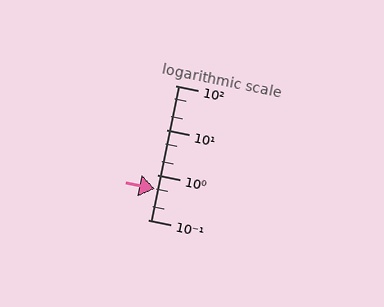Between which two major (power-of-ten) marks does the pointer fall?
The pointer is between 0.1 and 1.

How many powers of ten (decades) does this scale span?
The scale spans 3 decades, from 0.1 to 100.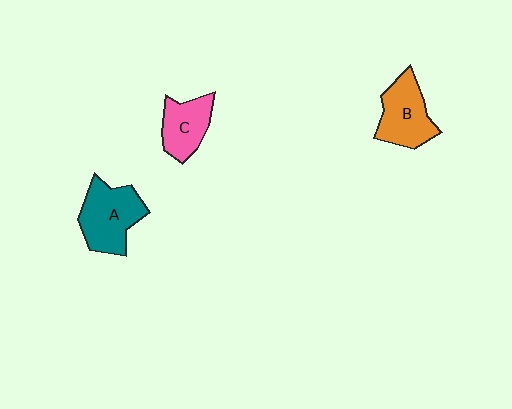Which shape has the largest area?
Shape A (teal).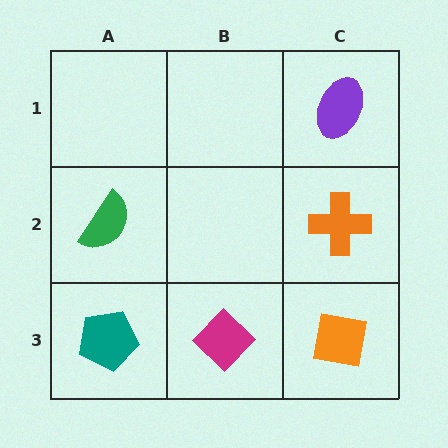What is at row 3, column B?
A magenta diamond.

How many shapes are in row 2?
2 shapes.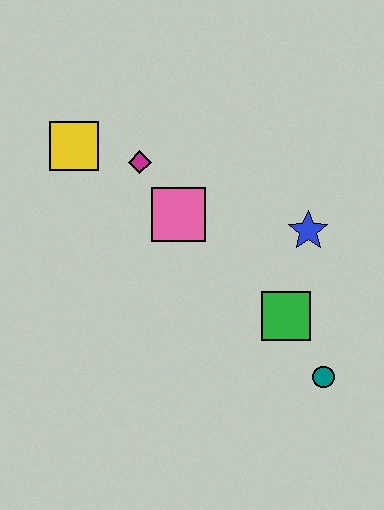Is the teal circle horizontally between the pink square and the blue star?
No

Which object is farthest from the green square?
The yellow square is farthest from the green square.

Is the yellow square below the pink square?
No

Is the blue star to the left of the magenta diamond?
No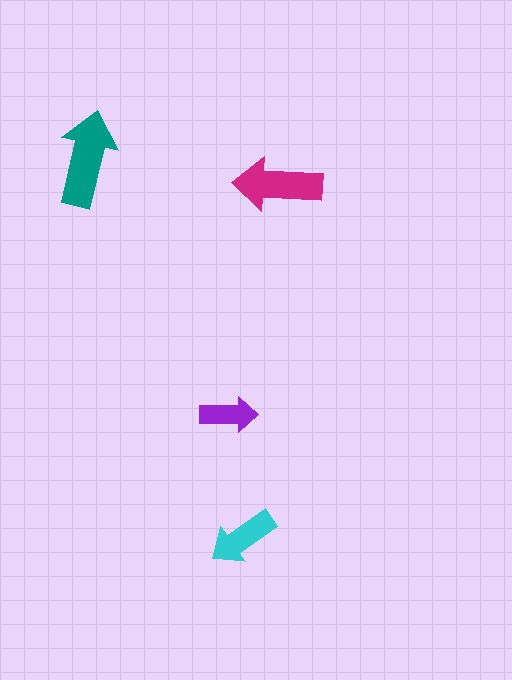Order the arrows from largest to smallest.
the teal one, the magenta one, the cyan one, the purple one.